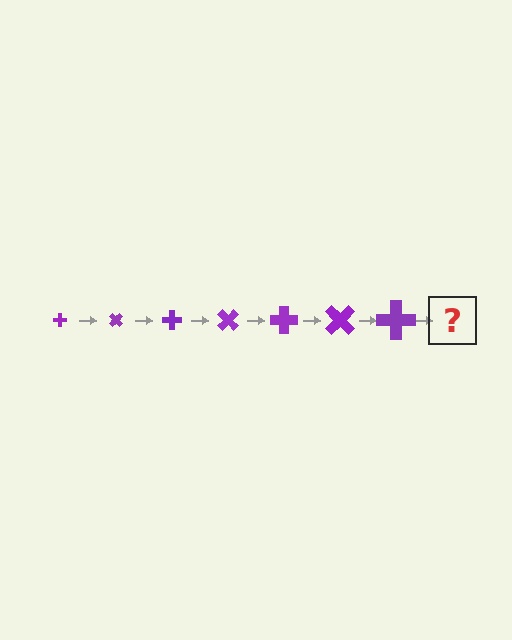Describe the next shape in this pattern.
It should be a cross, larger than the previous one and rotated 315 degrees from the start.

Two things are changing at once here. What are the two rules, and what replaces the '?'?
The two rules are that the cross grows larger each step and it rotates 45 degrees each step. The '?' should be a cross, larger than the previous one and rotated 315 degrees from the start.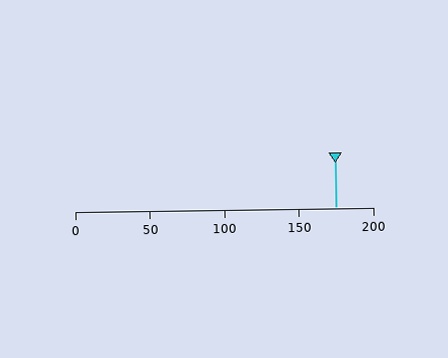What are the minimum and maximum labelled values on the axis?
The axis runs from 0 to 200.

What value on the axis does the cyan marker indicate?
The marker indicates approximately 175.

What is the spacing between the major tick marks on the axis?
The major ticks are spaced 50 apart.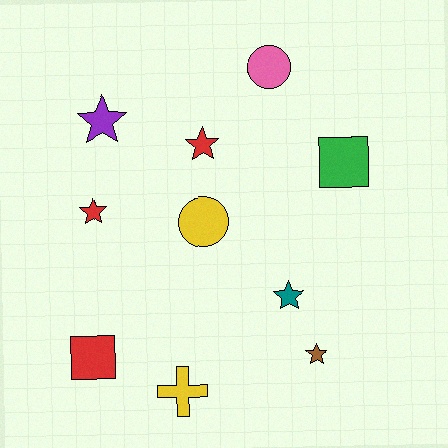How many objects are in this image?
There are 10 objects.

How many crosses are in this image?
There is 1 cross.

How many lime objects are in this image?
There are no lime objects.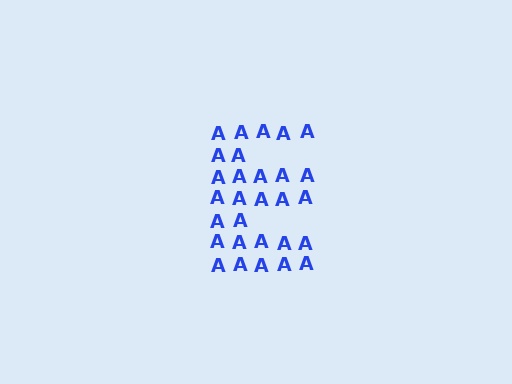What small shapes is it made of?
It is made of small letter A's.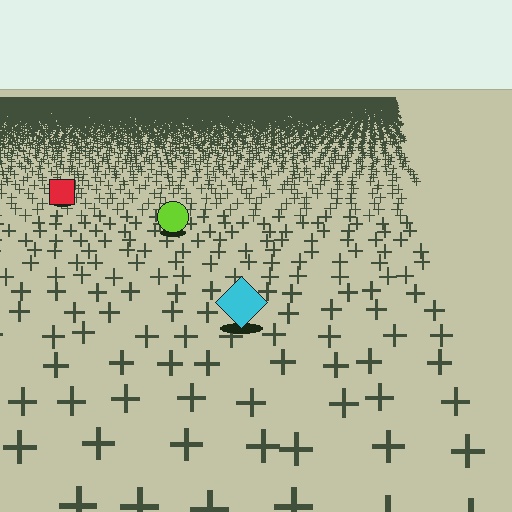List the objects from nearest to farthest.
From nearest to farthest: the cyan diamond, the lime circle, the red square.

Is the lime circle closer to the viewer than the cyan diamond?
No. The cyan diamond is closer — you can tell from the texture gradient: the ground texture is coarser near it.